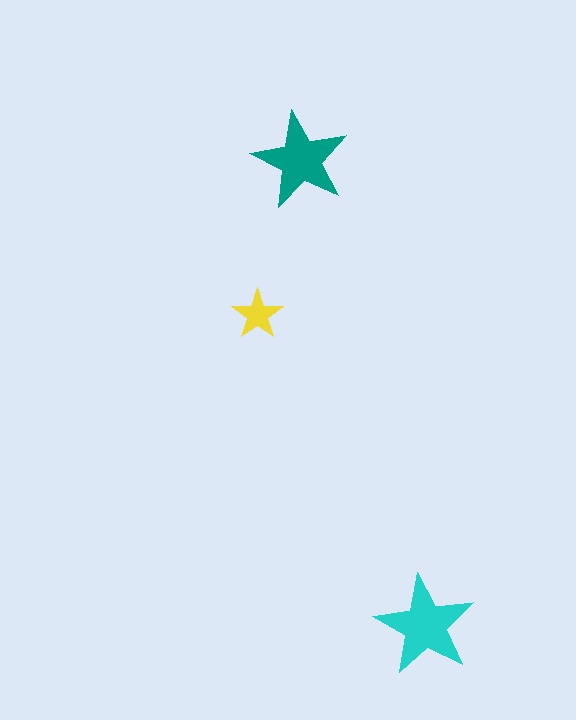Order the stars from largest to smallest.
the cyan one, the teal one, the yellow one.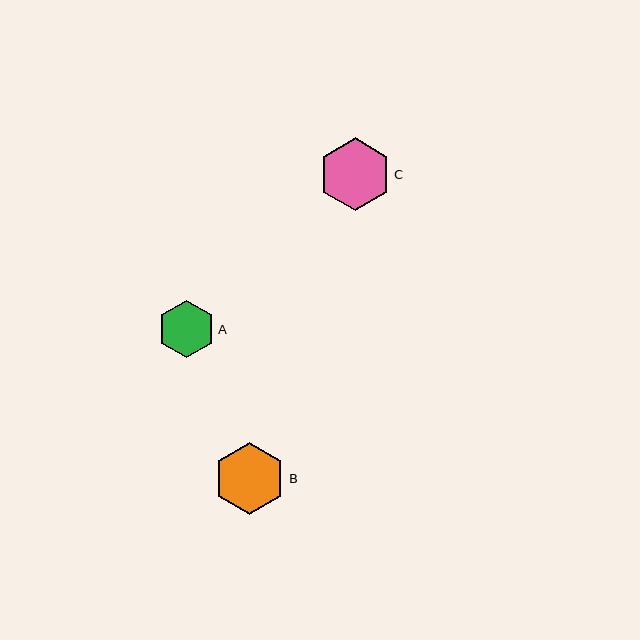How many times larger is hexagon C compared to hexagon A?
Hexagon C is approximately 1.3 times the size of hexagon A.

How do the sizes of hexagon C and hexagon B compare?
Hexagon C and hexagon B are approximately the same size.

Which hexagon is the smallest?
Hexagon A is the smallest with a size of approximately 57 pixels.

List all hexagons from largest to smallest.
From largest to smallest: C, B, A.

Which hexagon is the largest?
Hexagon C is the largest with a size of approximately 72 pixels.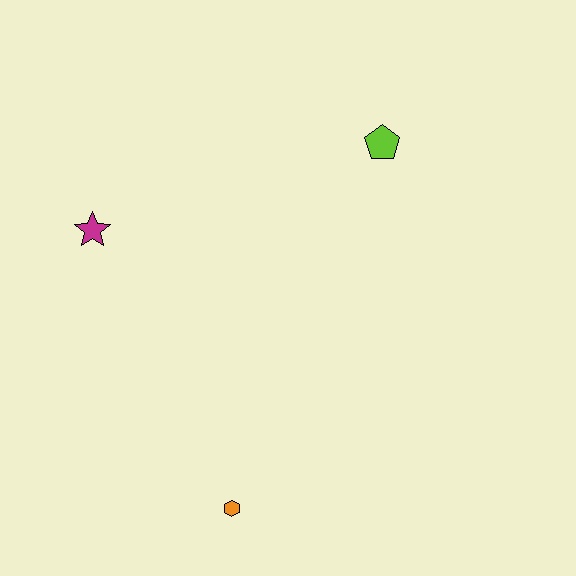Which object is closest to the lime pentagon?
The magenta star is closest to the lime pentagon.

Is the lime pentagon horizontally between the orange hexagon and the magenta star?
No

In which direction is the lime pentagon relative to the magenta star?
The lime pentagon is to the right of the magenta star.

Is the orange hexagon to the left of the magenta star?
No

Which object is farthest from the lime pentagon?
The orange hexagon is farthest from the lime pentagon.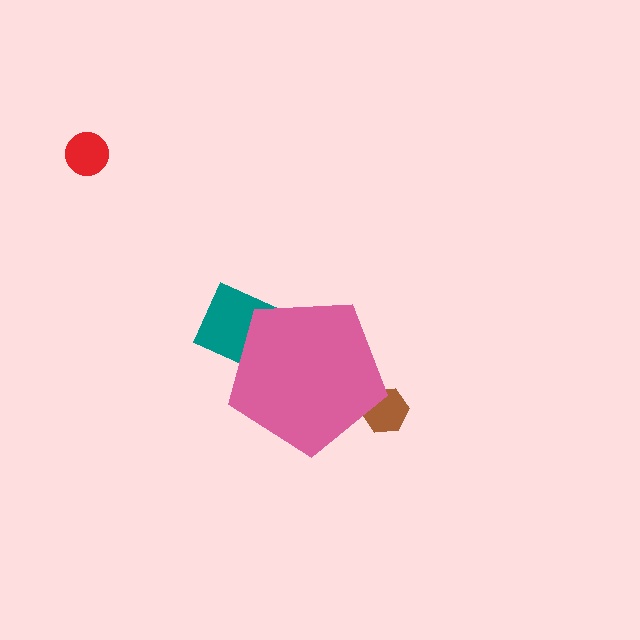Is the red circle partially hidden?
No, the red circle is fully visible.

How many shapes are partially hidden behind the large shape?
2 shapes are partially hidden.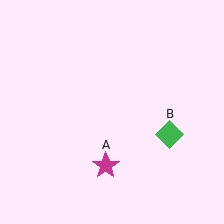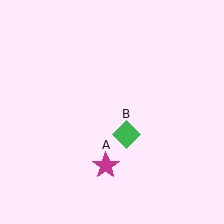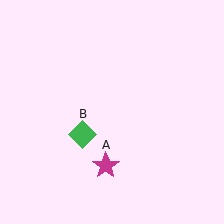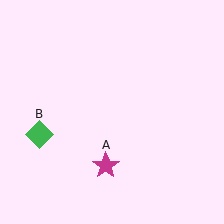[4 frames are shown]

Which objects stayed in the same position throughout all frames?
Magenta star (object A) remained stationary.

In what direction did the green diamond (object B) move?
The green diamond (object B) moved left.